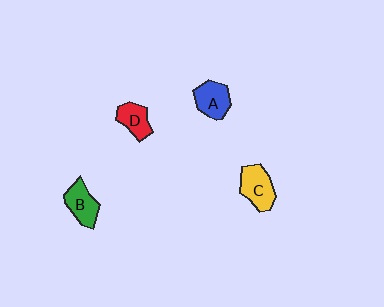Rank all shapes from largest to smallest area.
From largest to smallest: C (yellow), A (blue), B (green), D (red).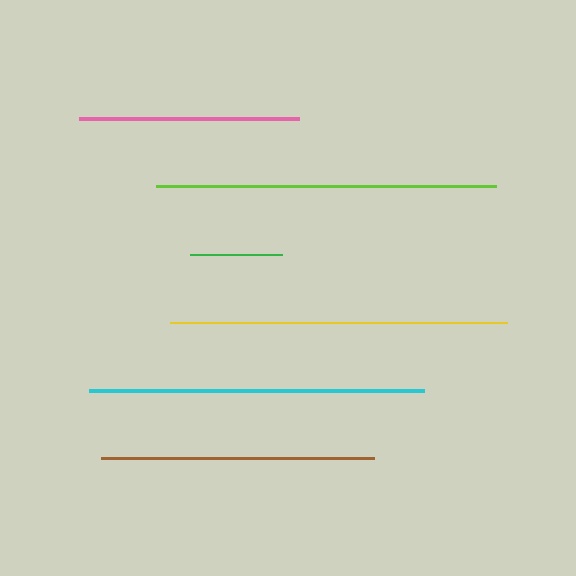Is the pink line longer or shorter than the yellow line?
The yellow line is longer than the pink line.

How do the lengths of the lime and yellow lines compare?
The lime and yellow lines are approximately the same length.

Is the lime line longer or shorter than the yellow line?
The lime line is longer than the yellow line.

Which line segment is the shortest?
The green line is the shortest at approximately 92 pixels.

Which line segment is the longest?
The lime line is the longest at approximately 339 pixels.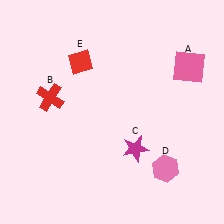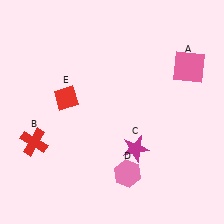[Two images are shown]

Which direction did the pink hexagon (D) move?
The pink hexagon (D) moved left.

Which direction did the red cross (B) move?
The red cross (B) moved down.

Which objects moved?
The objects that moved are: the red cross (B), the pink hexagon (D), the red diamond (E).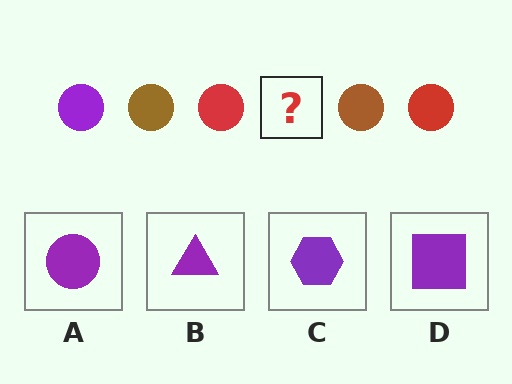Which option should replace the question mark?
Option A.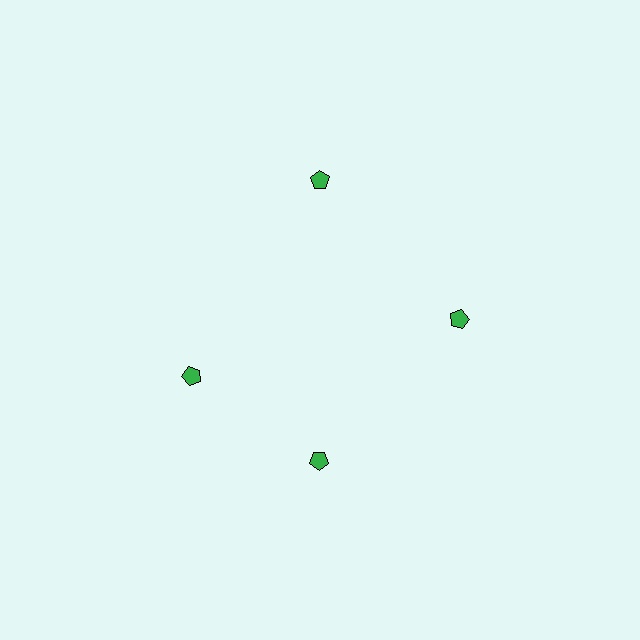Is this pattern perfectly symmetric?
No. The 4 green pentagons are arranged in a ring, but one element near the 9 o'clock position is rotated out of alignment along the ring, breaking the 4-fold rotational symmetry.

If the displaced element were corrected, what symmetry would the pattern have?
It would have 4-fold rotational symmetry — the pattern would map onto itself every 90 degrees.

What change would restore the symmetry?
The symmetry would be restored by rotating it back into even spacing with its neighbors so that all 4 pentagons sit at equal angles and equal distance from the center.